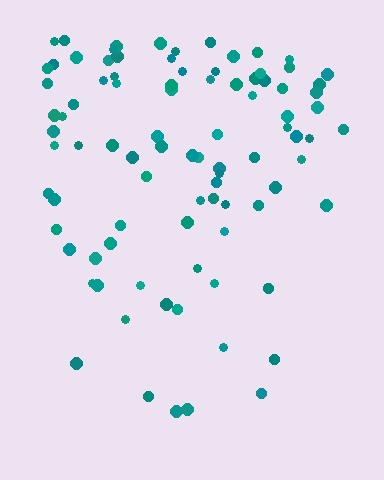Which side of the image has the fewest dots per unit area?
The bottom.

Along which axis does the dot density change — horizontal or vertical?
Vertical.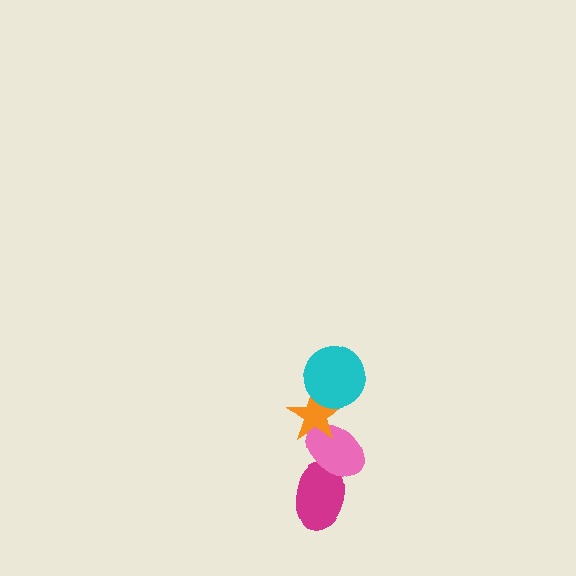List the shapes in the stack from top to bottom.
From top to bottom: the cyan circle, the orange star, the pink ellipse, the magenta ellipse.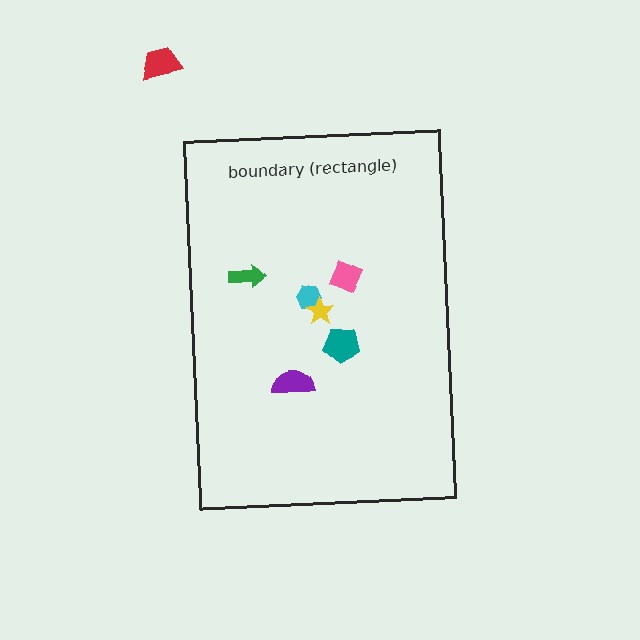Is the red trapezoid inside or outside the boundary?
Outside.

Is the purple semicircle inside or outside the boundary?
Inside.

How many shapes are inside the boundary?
6 inside, 1 outside.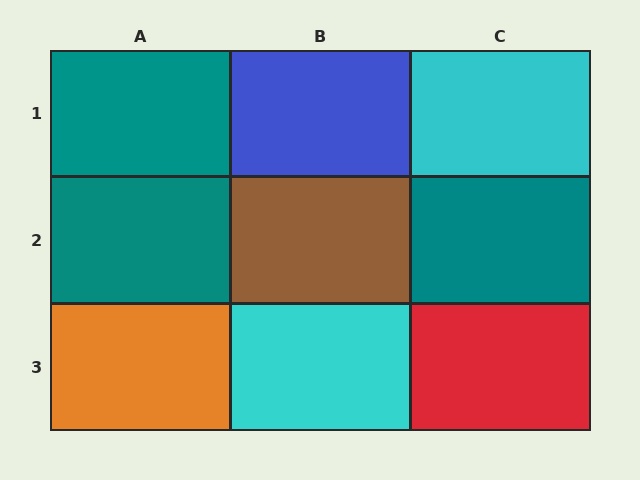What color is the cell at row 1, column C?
Cyan.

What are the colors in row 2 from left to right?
Teal, brown, teal.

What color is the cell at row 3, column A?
Orange.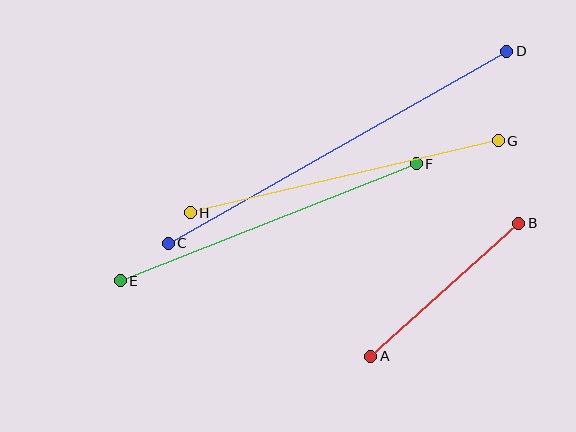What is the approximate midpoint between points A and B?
The midpoint is at approximately (445, 290) pixels.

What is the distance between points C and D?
The distance is approximately 389 pixels.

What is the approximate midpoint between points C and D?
The midpoint is at approximately (338, 147) pixels.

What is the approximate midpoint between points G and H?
The midpoint is at approximately (344, 177) pixels.